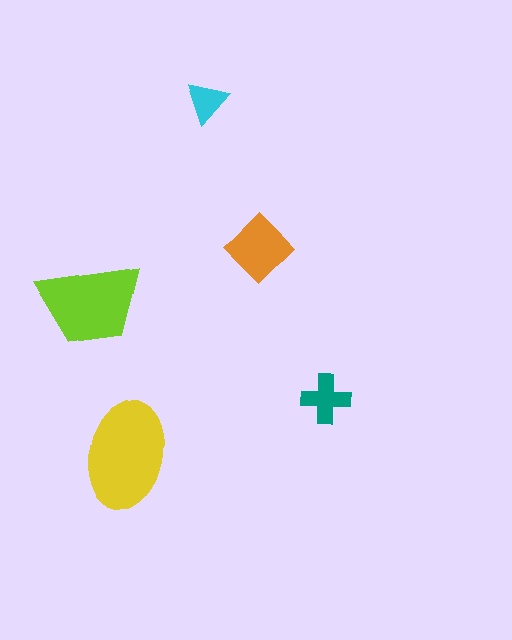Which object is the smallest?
The cyan triangle.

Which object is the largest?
The yellow ellipse.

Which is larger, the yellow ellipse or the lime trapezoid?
The yellow ellipse.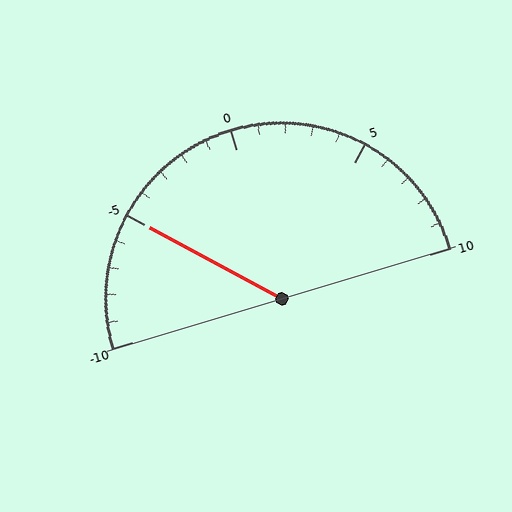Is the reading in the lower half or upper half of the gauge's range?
The reading is in the lower half of the range (-10 to 10).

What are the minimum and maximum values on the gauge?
The gauge ranges from -10 to 10.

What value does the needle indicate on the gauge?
The needle indicates approximately -5.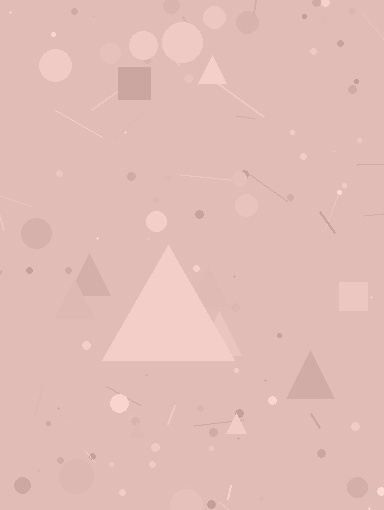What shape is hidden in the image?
A triangle is hidden in the image.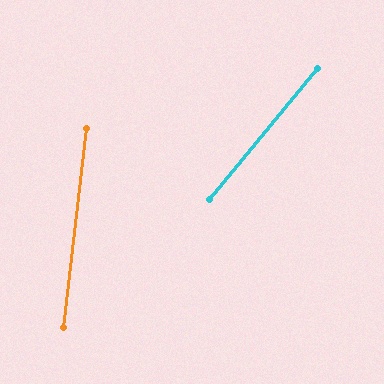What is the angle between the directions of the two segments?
Approximately 33 degrees.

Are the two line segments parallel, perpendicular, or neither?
Neither parallel nor perpendicular — they differ by about 33°.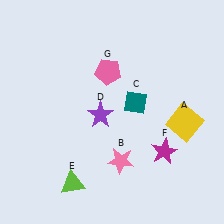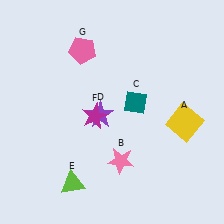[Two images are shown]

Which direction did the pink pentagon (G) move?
The pink pentagon (G) moved left.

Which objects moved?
The objects that moved are: the magenta star (F), the pink pentagon (G).